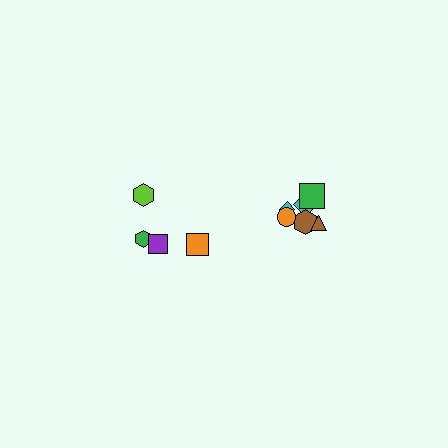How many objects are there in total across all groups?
There are 10 objects.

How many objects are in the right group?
There are 6 objects.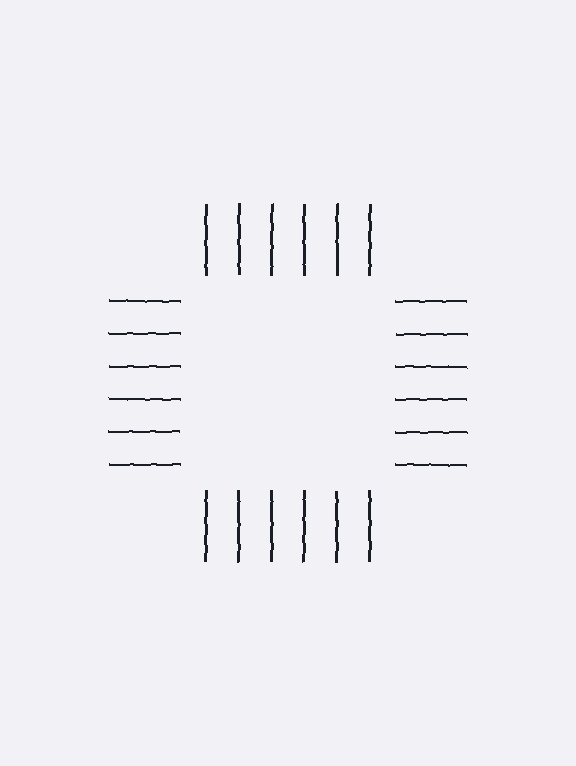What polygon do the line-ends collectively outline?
An illusory square — the line segments terminate on its edges but no continuous stroke is drawn.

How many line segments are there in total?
24 — 6 along each of the 4 edges.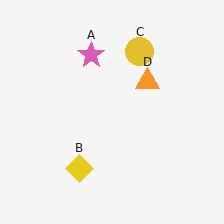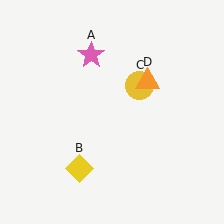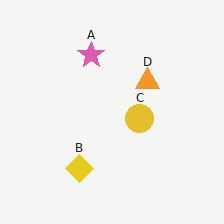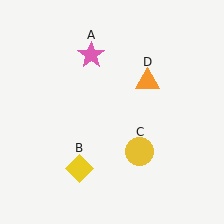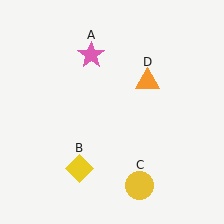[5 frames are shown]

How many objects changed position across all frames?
1 object changed position: yellow circle (object C).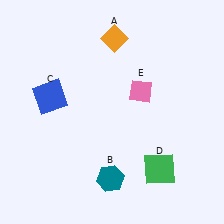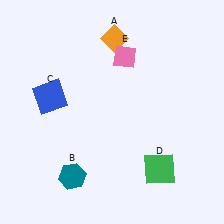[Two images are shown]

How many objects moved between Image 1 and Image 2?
2 objects moved between the two images.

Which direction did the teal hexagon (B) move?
The teal hexagon (B) moved left.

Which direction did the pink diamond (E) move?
The pink diamond (E) moved up.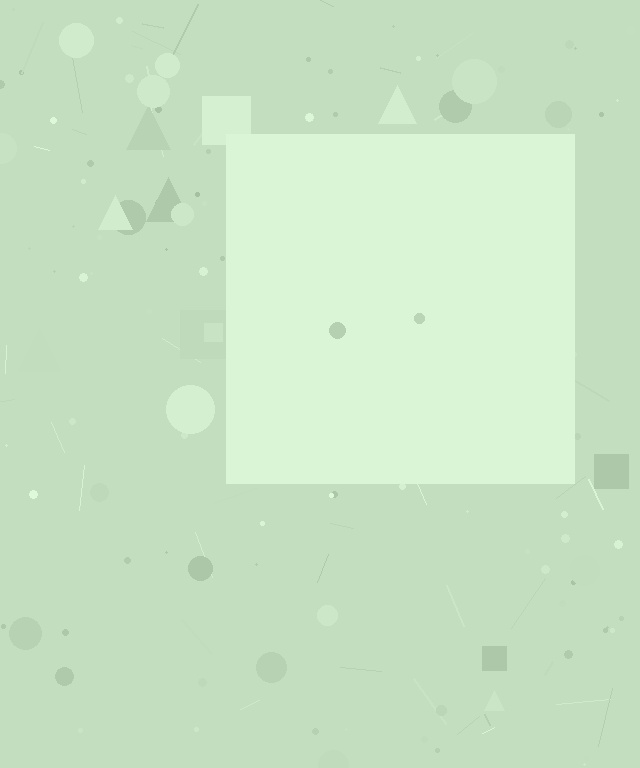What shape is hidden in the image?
A square is hidden in the image.